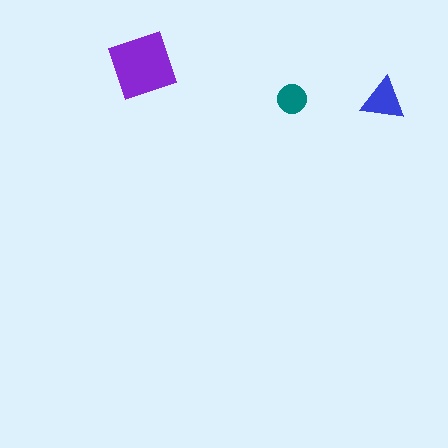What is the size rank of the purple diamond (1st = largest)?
1st.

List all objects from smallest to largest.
The teal circle, the blue triangle, the purple diamond.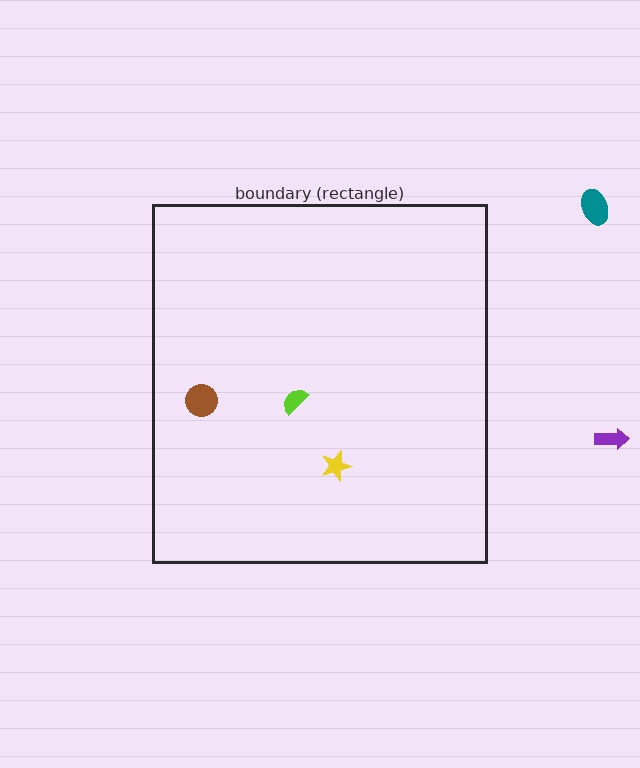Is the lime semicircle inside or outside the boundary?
Inside.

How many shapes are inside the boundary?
3 inside, 2 outside.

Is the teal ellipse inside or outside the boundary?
Outside.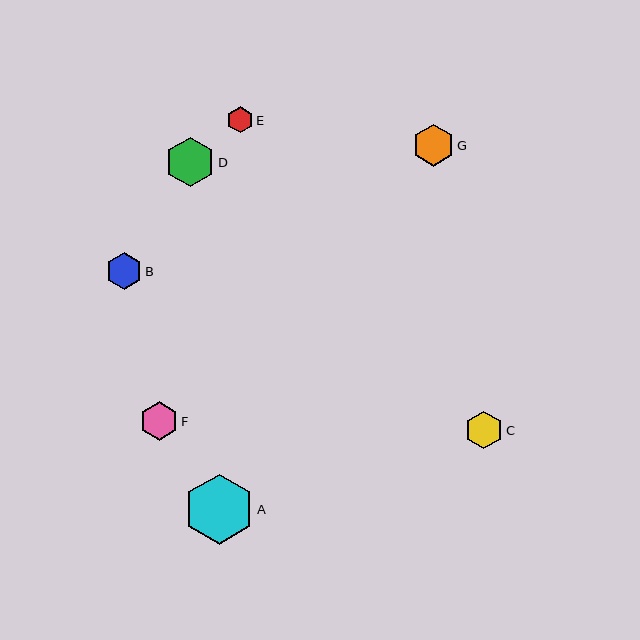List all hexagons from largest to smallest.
From largest to smallest: A, D, G, F, C, B, E.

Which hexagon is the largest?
Hexagon A is the largest with a size of approximately 70 pixels.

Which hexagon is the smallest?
Hexagon E is the smallest with a size of approximately 26 pixels.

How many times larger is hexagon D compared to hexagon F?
Hexagon D is approximately 1.3 times the size of hexagon F.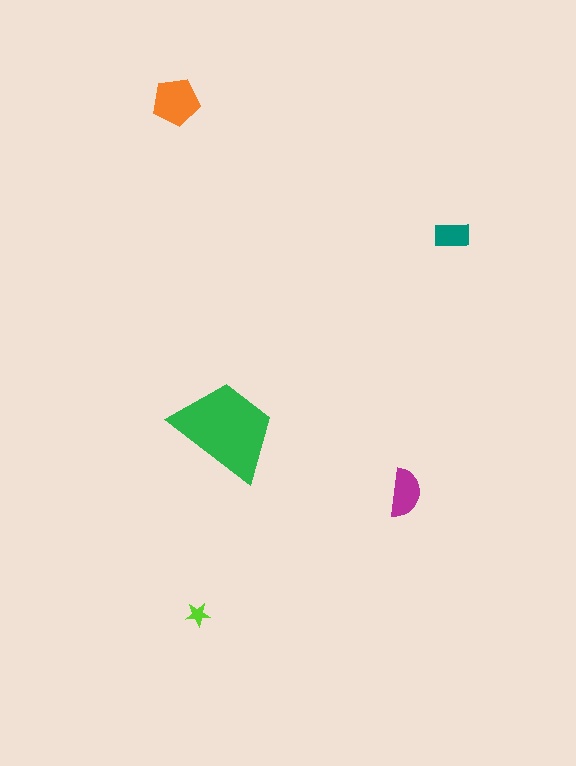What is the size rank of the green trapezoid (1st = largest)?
1st.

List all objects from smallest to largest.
The lime star, the teal rectangle, the magenta semicircle, the orange pentagon, the green trapezoid.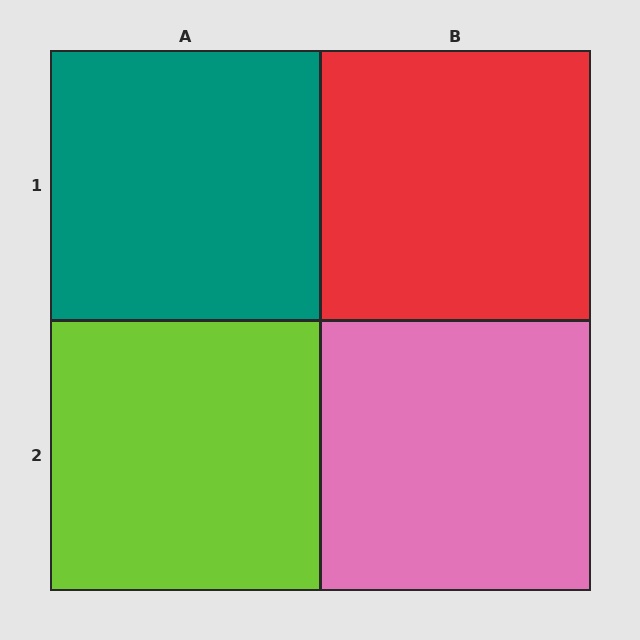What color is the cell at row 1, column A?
Teal.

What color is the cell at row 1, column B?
Red.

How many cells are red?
1 cell is red.